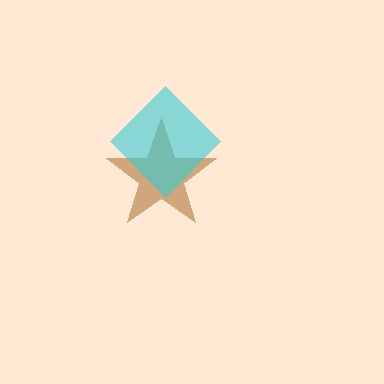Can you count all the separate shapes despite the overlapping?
Yes, there are 2 separate shapes.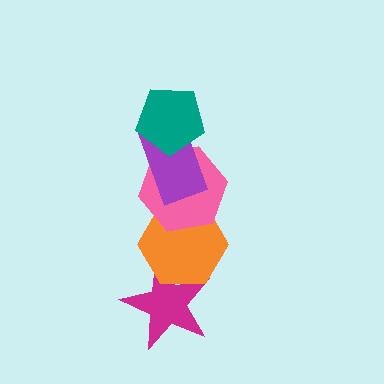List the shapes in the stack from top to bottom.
From top to bottom: the teal pentagon, the purple rectangle, the pink hexagon, the orange hexagon, the magenta star.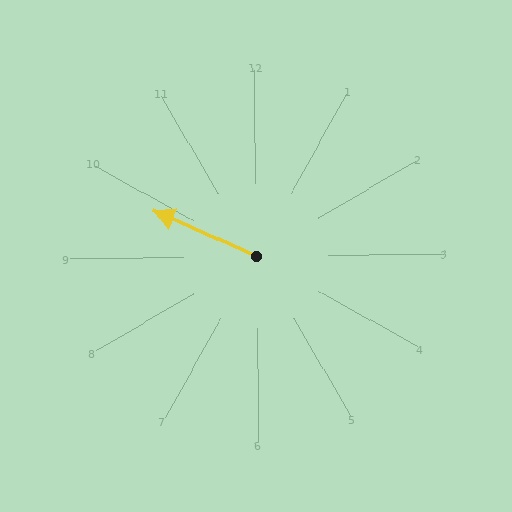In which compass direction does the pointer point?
Northwest.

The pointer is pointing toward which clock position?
Roughly 10 o'clock.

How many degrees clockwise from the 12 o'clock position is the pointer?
Approximately 295 degrees.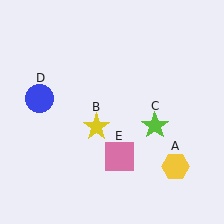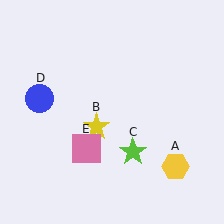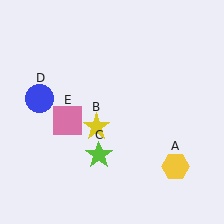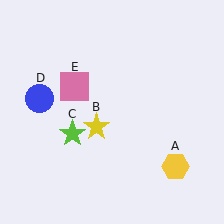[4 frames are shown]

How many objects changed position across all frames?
2 objects changed position: lime star (object C), pink square (object E).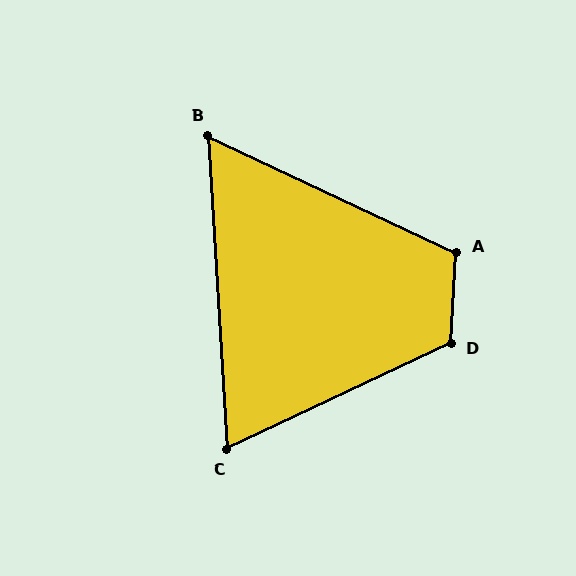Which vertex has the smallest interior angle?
B, at approximately 61 degrees.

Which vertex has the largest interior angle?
D, at approximately 119 degrees.